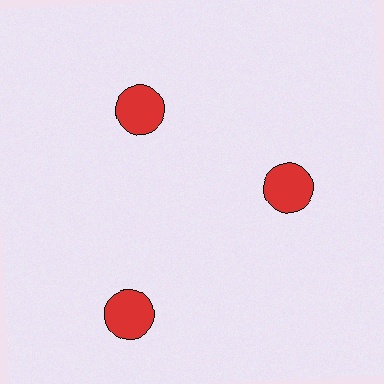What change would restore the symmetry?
The symmetry would be restored by moving it inward, back onto the ring so that all 3 circles sit at equal angles and equal distance from the center.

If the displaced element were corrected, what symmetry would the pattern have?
It would have 3-fold rotational symmetry — the pattern would map onto itself every 120 degrees.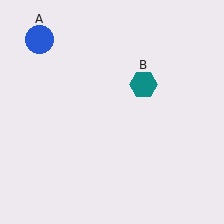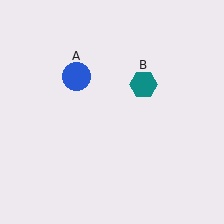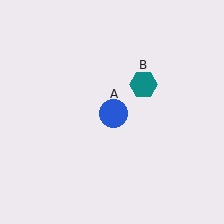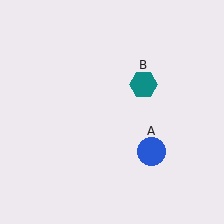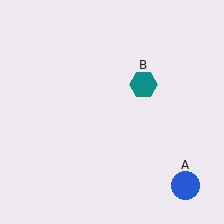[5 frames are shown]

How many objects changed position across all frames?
1 object changed position: blue circle (object A).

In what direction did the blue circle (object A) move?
The blue circle (object A) moved down and to the right.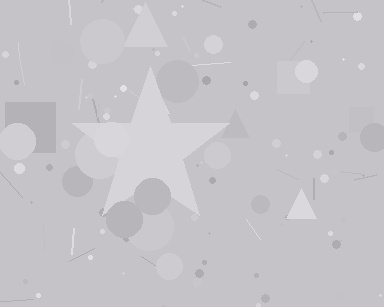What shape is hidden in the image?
A star is hidden in the image.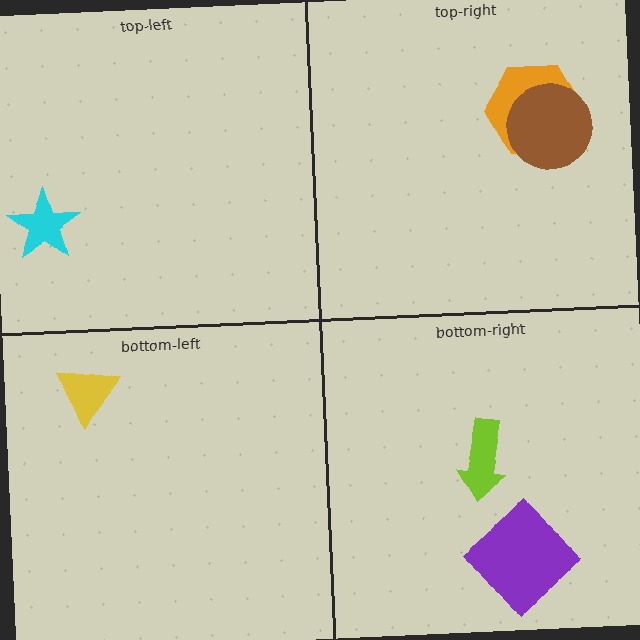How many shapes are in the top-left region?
1.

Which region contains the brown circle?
The top-right region.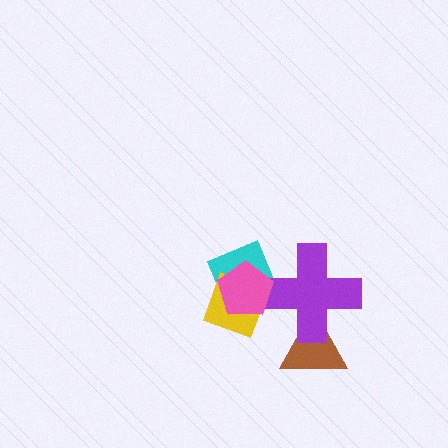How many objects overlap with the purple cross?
3 objects overlap with the purple cross.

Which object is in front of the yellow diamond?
The pink pentagon is in front of the yellow diamond.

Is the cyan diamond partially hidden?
Yes, it is partially covered by another shape.